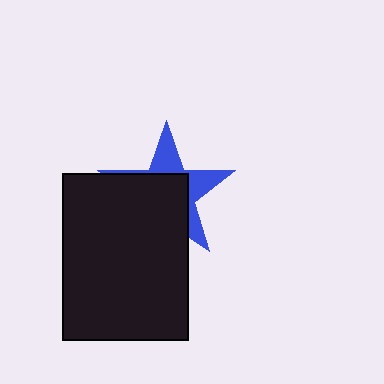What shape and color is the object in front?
The object in front is a black rectangle.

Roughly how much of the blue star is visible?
A small part of it is visible (roughly 41%).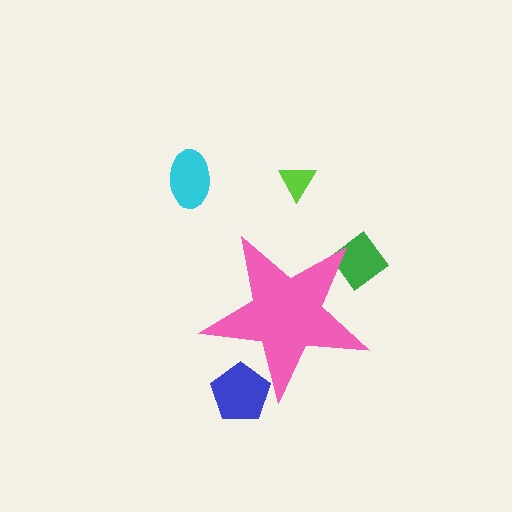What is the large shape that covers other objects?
A pink star.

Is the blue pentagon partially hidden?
Yes, the blue pentagon is partially hidden behind the pink star.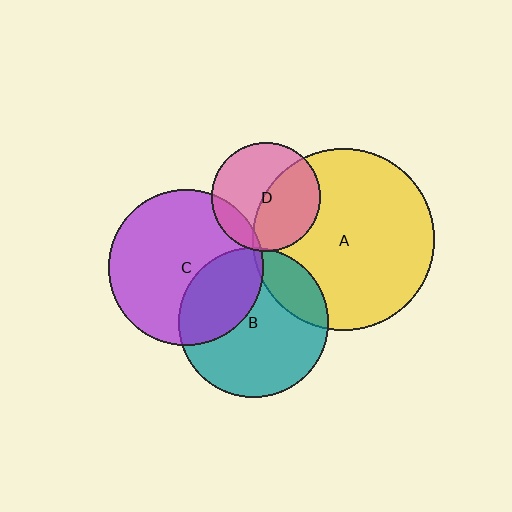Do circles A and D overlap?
Yes.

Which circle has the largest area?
Circle A (yellow).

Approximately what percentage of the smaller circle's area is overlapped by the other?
Approximately 45%.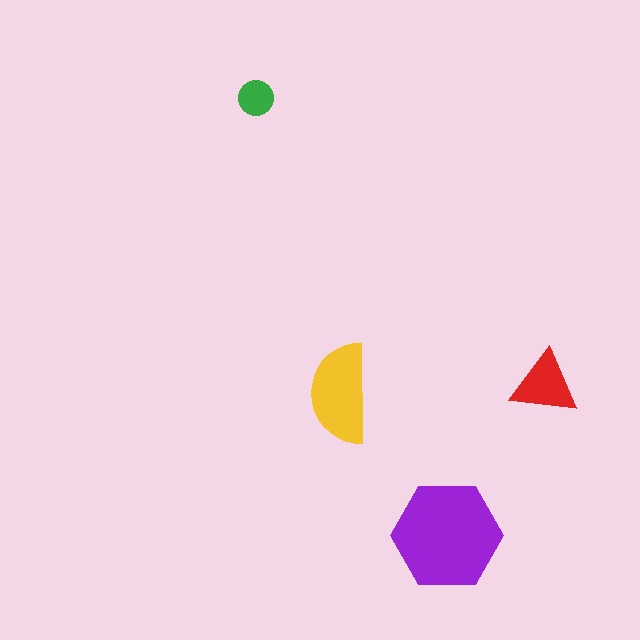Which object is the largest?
The purple hexagon.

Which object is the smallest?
The green circle.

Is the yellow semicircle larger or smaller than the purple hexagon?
Smaller.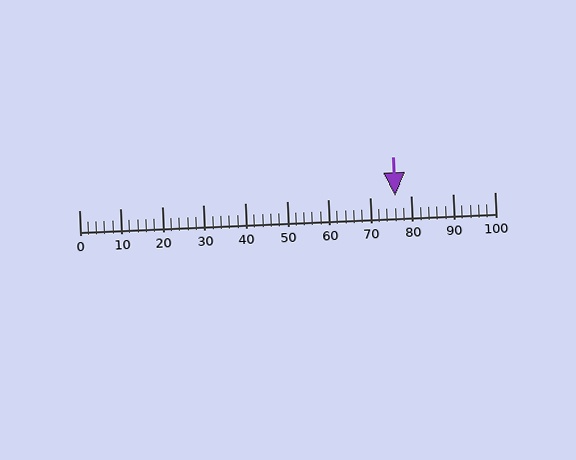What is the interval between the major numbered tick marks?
The major tick marks are spaced 10 units apart.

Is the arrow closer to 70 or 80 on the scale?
The arrow is closer to 80.